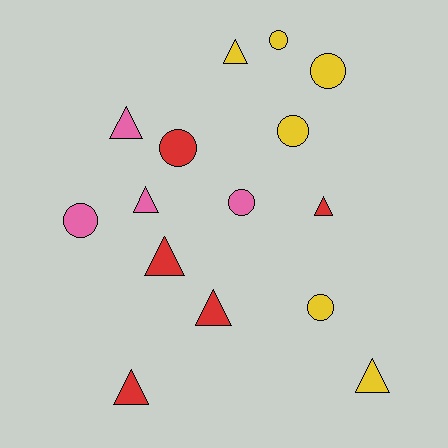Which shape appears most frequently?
Triangle, with 8 objects.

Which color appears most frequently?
Yellow, with 6 objects.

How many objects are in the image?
There are 15 objects.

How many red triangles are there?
There are 4 red triangles.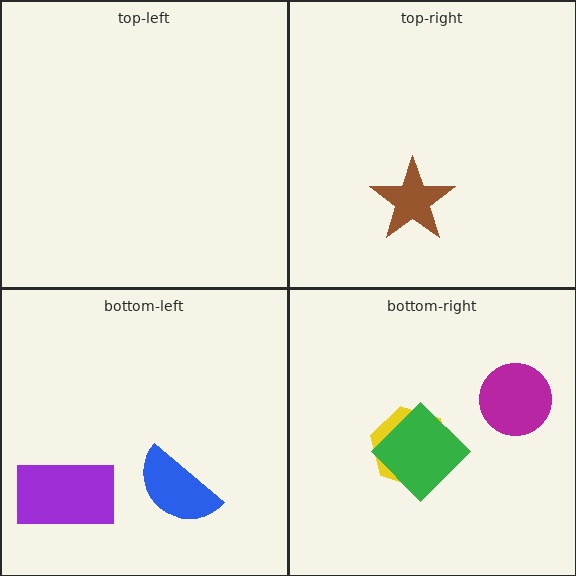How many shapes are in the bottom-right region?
3.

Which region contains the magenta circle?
The bottom-right region.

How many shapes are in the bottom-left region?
2.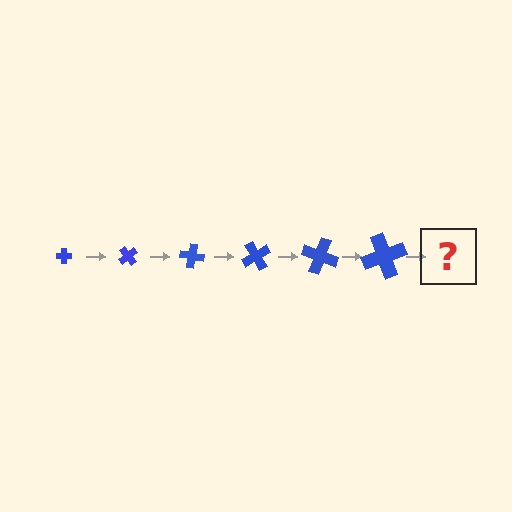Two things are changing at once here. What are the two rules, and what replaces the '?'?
The two rules are that the cross grows larger each step and it rotates 50 degrees each step. The '?' should be a cross, larger than the previous one and rotated 300 degrees from the start.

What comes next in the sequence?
The next element should be a cross, larger than the previous one and rotated 300 degrees from the start.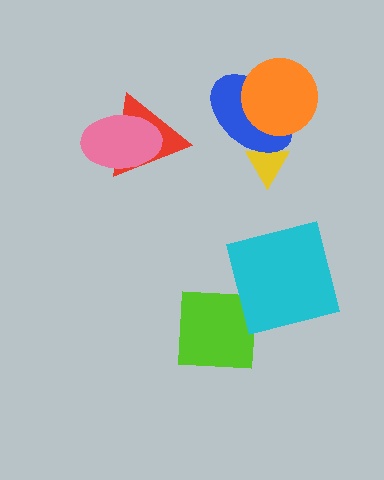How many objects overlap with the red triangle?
1 object overlaps with the red triangle.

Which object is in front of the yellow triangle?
The blue ellipse is in front of the yellow triangle.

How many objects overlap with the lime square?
0 objects overlap with the lime square.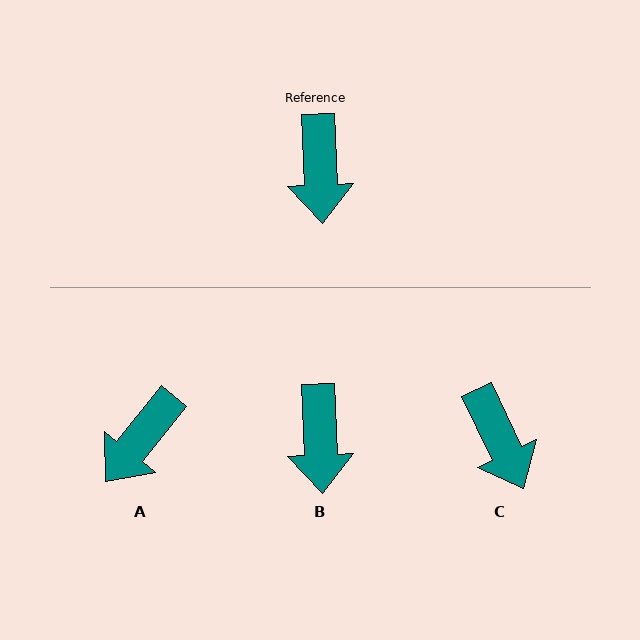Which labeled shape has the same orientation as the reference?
B.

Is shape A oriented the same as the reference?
No, it is off by about 41 degrees.